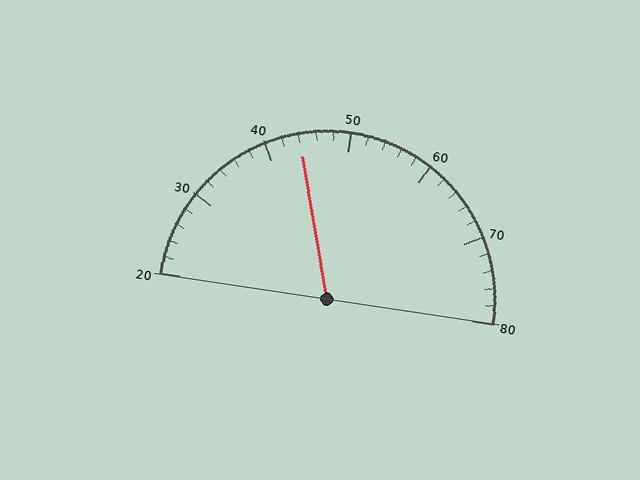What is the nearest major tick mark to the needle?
The nearest major tick mark is 40.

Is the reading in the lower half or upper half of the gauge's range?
The reading is in the lower half of the range (20 to 80).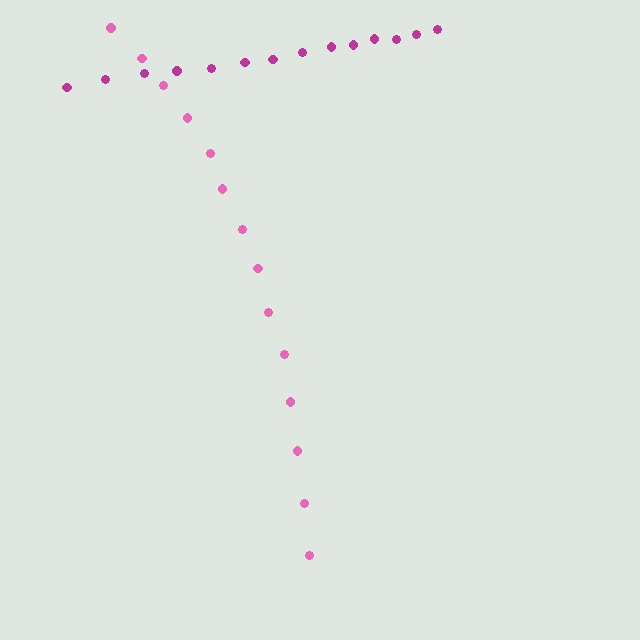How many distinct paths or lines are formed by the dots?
There are 2 distinct paths.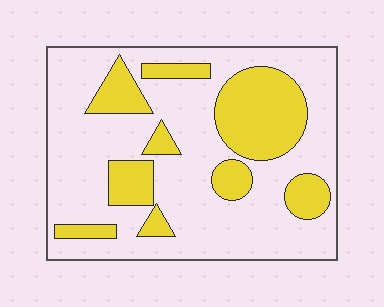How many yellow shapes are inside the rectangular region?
9.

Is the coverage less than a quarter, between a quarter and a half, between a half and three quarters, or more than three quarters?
Between a quarter and a half.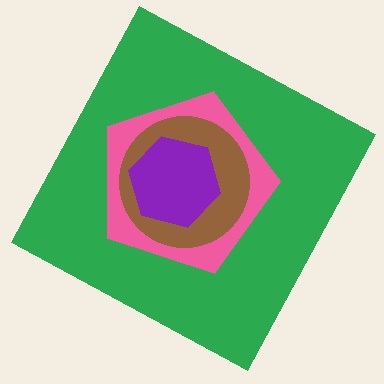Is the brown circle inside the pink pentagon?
Yes.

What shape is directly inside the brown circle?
The purple hexagon.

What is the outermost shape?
The green square.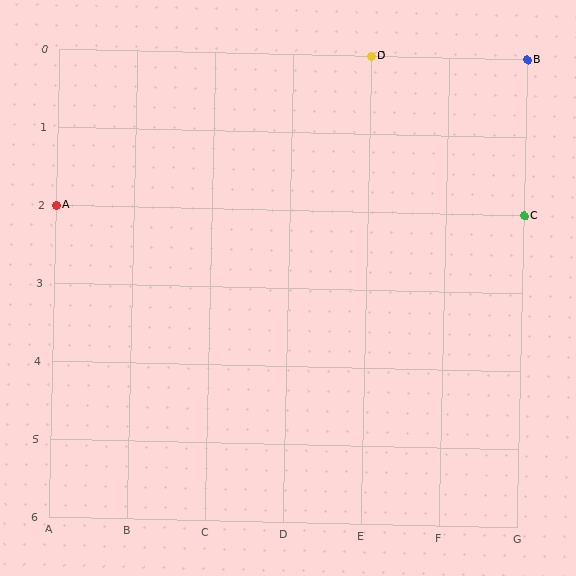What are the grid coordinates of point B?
Point B is at grid coordinates (G, 0).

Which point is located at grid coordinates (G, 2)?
Point C is at (G, 2).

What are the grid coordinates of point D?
Point D is at grid coordinates (E, 0).